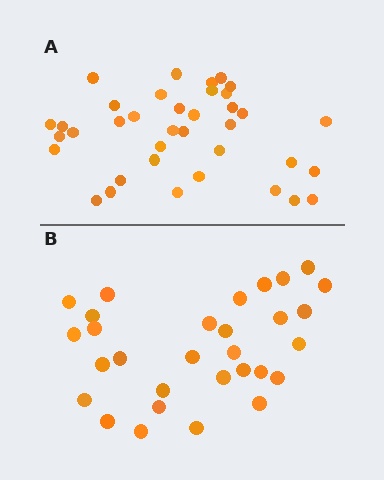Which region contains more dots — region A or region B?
Region A (the top region) has more dots.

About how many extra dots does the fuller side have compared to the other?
Region A has roughly 8 or so more dots than region B.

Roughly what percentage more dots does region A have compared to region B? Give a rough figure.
About 25% more.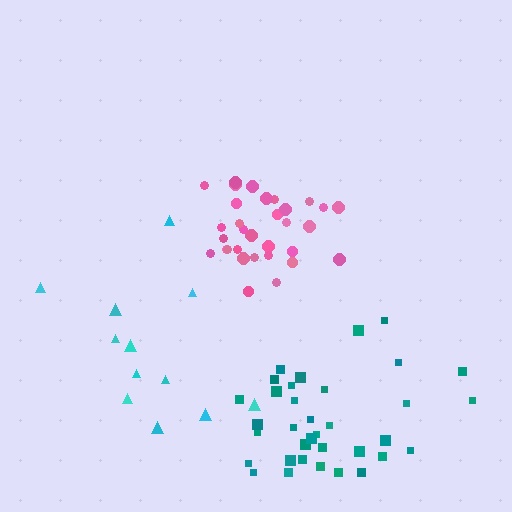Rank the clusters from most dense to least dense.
pink, teal, cyan.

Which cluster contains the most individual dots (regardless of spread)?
Teal (35).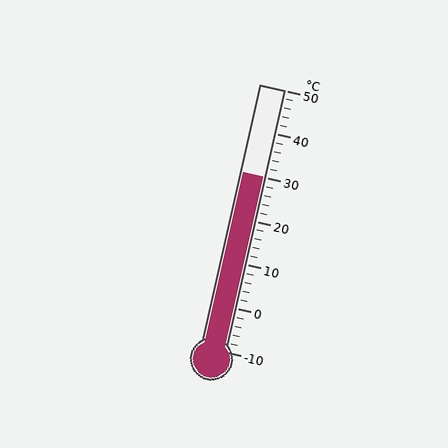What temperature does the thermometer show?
The thermometer shows approximately 30°C.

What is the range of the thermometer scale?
The thermometer scale ranges from -10°C to 50°C.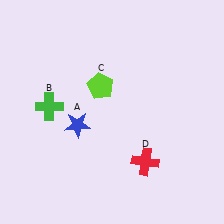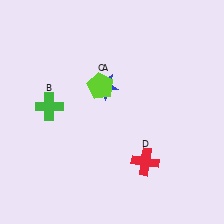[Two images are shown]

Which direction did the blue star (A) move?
The blue star (A) moved up.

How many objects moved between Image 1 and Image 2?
1 object moved between the two images.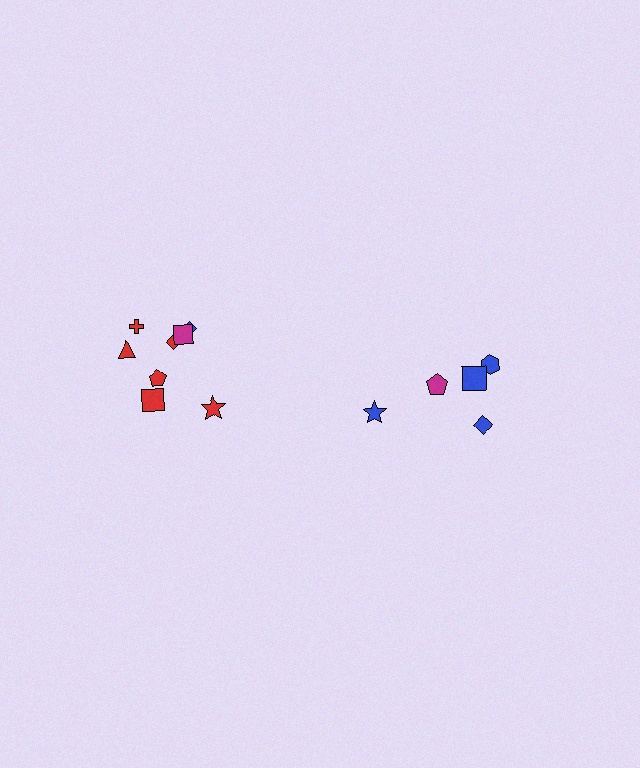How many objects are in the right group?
There are 5 objects.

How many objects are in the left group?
There are 8 objects.